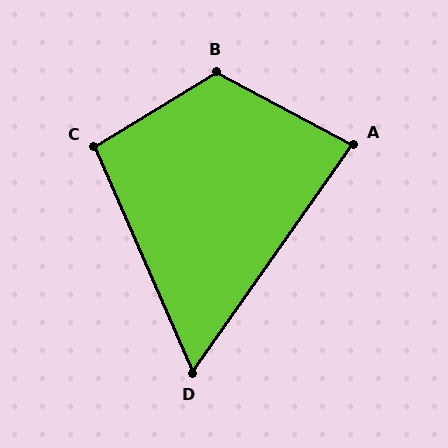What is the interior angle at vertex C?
Approximately 97 degrees (obtuse).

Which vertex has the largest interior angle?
B, at approximately 121 degrees.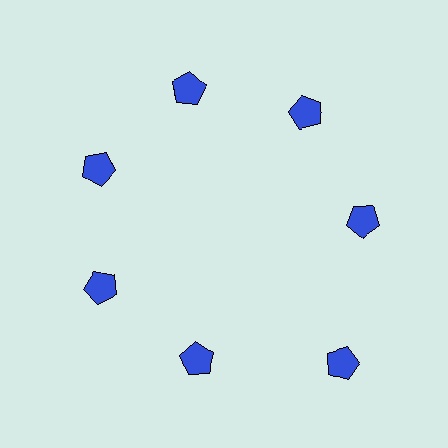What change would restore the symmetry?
The symmetry would be restored by moving it inward, back onto the ring so that all 7 pentagons sit at equal angles and equal distance from the center.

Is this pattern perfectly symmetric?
No. The 7 blue pentagons are arranged in a ring, but one element near the 5 o'clock position is pushed outward from the center, breaking the 7-fold rotational symmetry.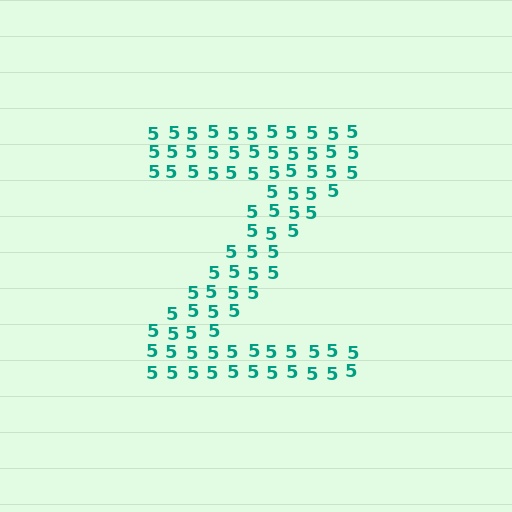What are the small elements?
The small elements are digit 5's.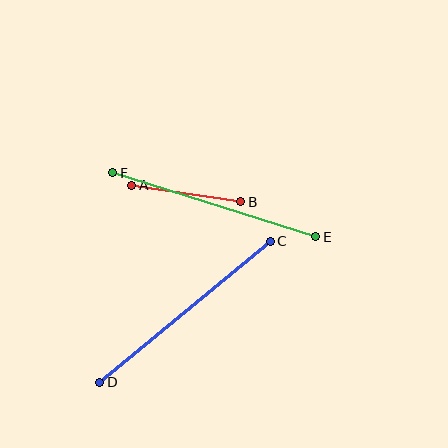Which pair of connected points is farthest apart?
Points C and D are farthest apart.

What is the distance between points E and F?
The distance is approximately 213 pixels.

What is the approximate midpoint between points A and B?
The midpoint is at approximately (186, 193) pixels.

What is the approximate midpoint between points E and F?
The midpoint is at approximately (214, 205) pixels.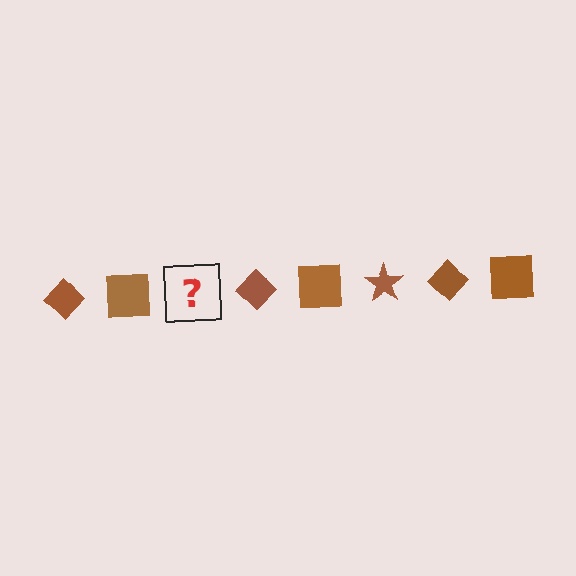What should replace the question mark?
The question mark should be replaced with a brown star.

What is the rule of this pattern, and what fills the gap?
The rule is that the pattern cycles through diamond, square, star shapes in brown. The gap should be filled with a brown star.